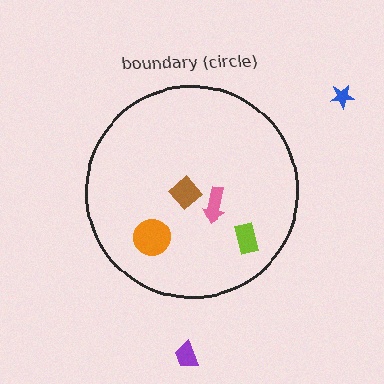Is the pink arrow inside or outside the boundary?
Inside.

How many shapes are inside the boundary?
4 inside, 2 outside.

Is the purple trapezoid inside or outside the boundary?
Outside.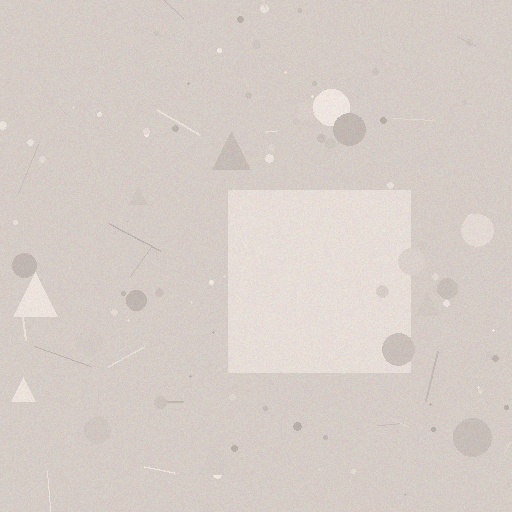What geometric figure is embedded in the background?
A square is embedded in the background.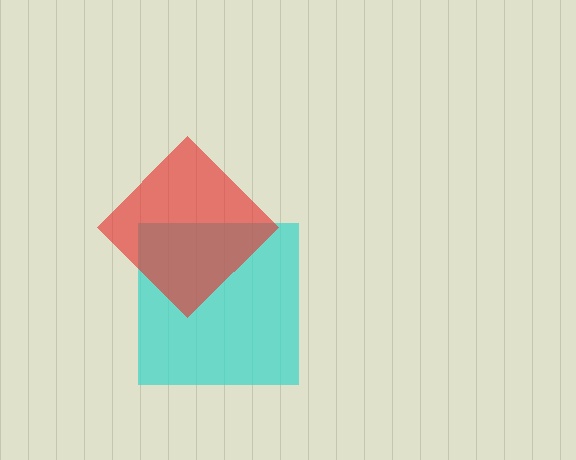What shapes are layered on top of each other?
The layered shapes are: a cyan square, a red diamond.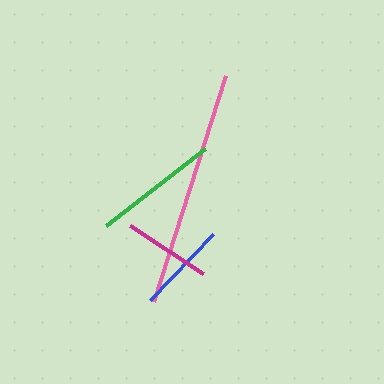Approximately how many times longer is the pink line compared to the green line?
The pink line is approximately 1.9 times the length of the green line.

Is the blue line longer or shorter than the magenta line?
The blue line is longer than the magenta line.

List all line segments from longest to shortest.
From longest to shortest: pink, green, blue, magenta.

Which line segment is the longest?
The pink line is the longest at approximately 237 pixels.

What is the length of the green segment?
The green segment is approximately 126 pixels long.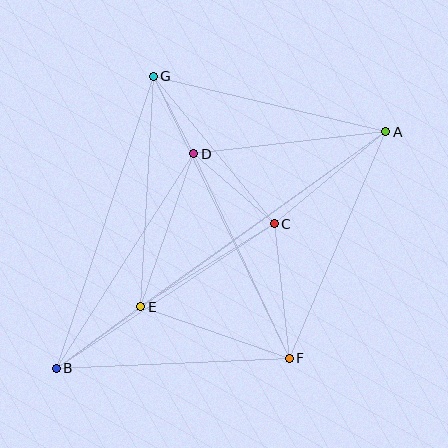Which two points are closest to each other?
Points D and G are closest to each other.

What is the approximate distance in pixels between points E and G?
The distance between E and G is approximately 230 pixels.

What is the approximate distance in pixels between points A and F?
The distance between A and F is approximately 246 pixels.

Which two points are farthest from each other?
Points A and B are farthest from each other.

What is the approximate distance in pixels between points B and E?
The distance between B and E is approximately 105 pixels.